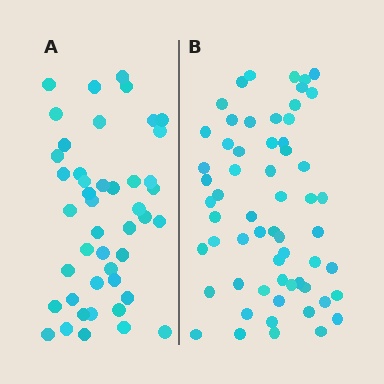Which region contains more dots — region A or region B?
Region B (the right region) has more dots.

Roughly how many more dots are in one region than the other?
Region B has approximately 15 more dots than region A.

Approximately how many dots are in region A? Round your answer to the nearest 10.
About 40 dots. (The exact count is 45, which rounds to 40.)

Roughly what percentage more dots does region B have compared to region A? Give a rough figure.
About 35% more.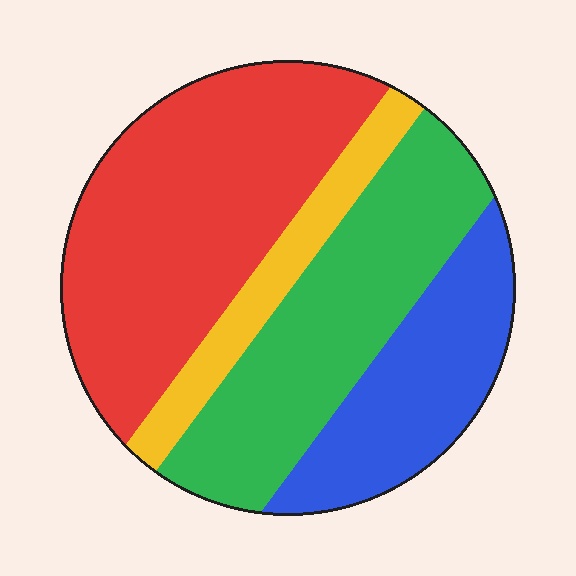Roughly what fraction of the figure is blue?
Blue covers 20% of the figure.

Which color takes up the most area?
Red, at roughly 40%.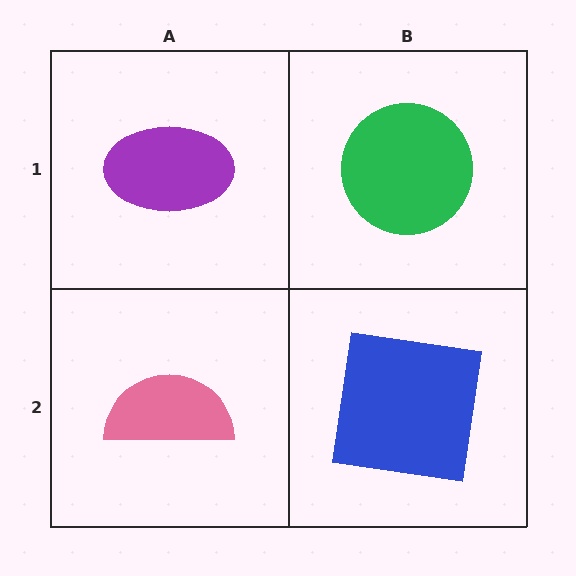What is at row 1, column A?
A purple ellipse.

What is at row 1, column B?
A green circle.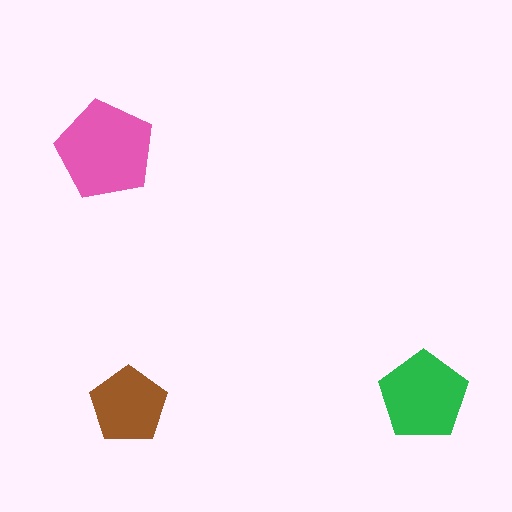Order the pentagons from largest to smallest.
the pink one, the green one, the brown one.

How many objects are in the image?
There are 3 objects in the image.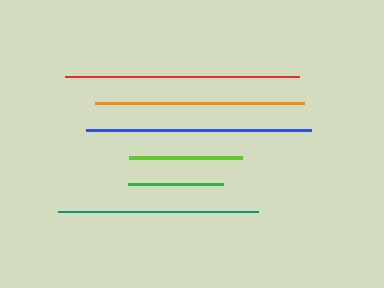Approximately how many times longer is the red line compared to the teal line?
The red line is approximately 1.2 times the length of the teal line.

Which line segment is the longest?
The red line is the longest at approximately 234 pixels.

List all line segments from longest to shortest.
From longest to shortest: red, blue, orange, teal, lime, green.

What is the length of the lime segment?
The lime segment is approximately 113 pixels long.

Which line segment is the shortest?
The green line is the shortest at approximately 94 pixels.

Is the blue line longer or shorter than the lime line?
The blue line is longer than the lime line.